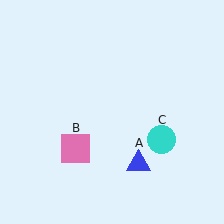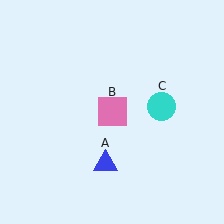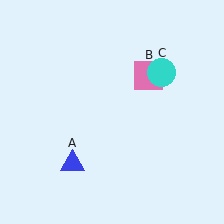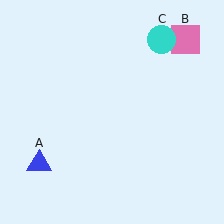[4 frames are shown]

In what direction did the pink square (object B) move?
The pink square (object B) moved up and to the right.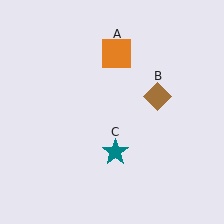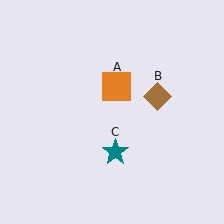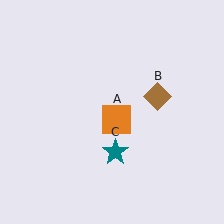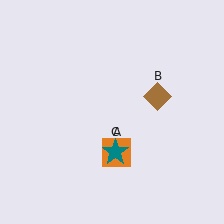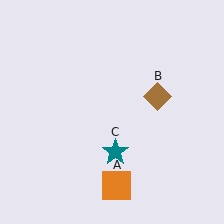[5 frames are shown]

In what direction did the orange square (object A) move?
The orange square (object A) moved down.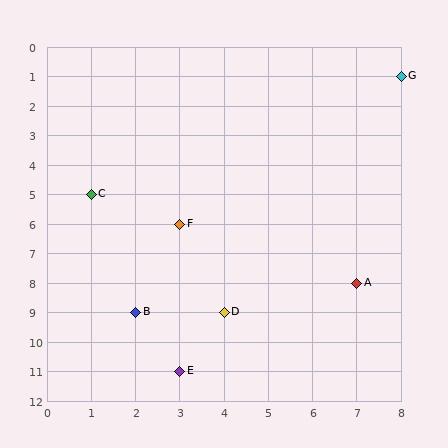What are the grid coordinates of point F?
Point F is at grid coordinates (3, 6).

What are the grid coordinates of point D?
Point D is at grid coordinates (4, 9).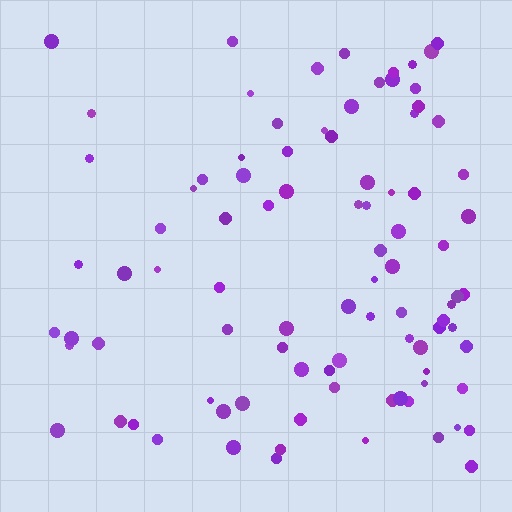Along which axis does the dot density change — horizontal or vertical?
Horizontal.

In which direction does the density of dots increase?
From left to right, with the right side densest.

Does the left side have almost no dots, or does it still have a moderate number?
Still a moderate number, just noticeably fewer than the right.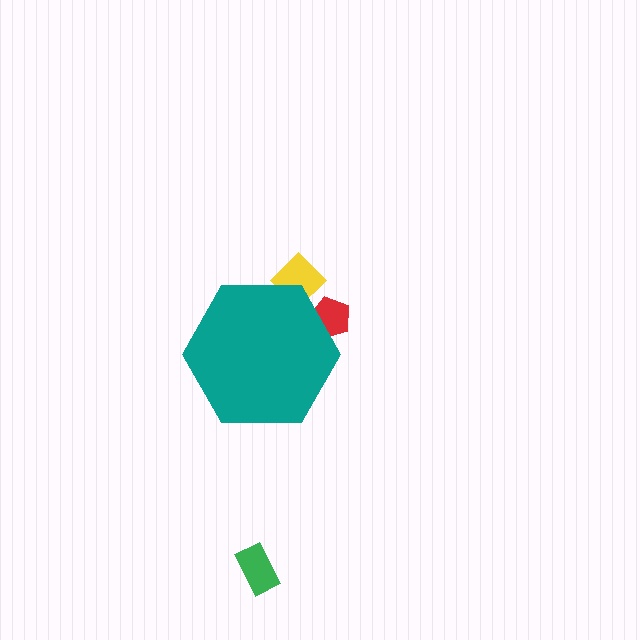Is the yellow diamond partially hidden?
Yes, the yellow diamond is partially hidden behind the teal hexagon.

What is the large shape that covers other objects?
A teal hexagon.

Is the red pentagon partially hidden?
Yes, the red pentagon is partially hidden behind the teal hexagon.